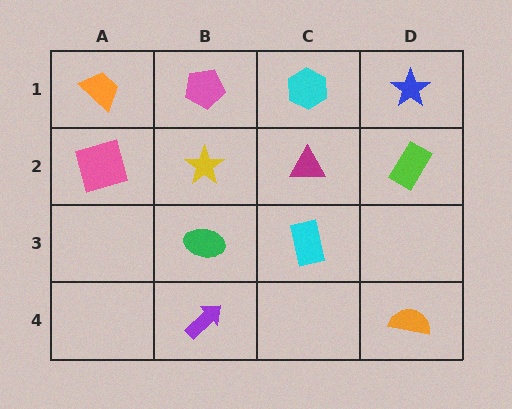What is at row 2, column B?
A yellow star.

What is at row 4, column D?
An orange semicircle.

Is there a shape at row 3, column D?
No, that cell is empty.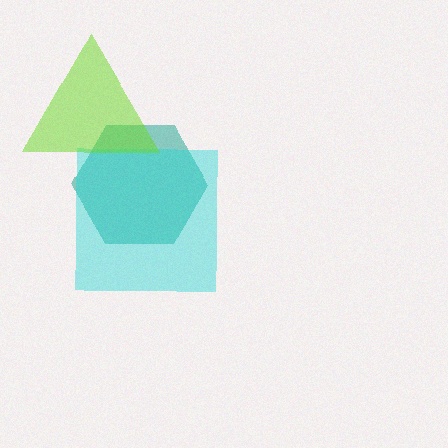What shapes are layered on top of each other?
The layered shapes are: a teal hexagon, a cyan square, a lime triangle.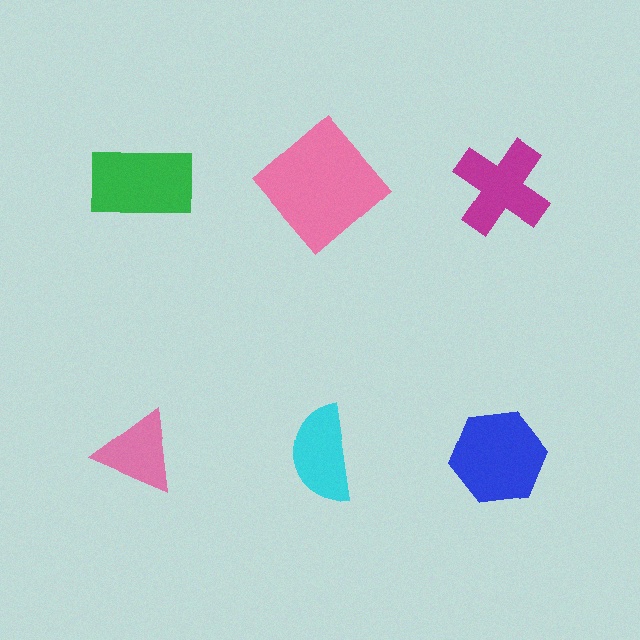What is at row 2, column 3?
A blue hexagon.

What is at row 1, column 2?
A pink diamond.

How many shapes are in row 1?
3 shapes.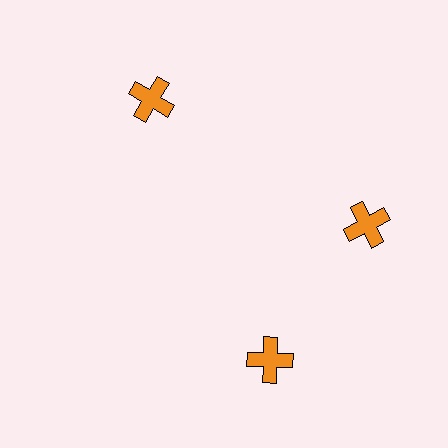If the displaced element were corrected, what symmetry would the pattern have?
It would have 3-fold rotational symmetry — the pattern would map onto itself every 120 degrees.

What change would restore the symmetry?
The symmetry would be restored by rotating it back into even spacing with its neighbors so that all 3 crosses sit at equal angles and equal distance from the center.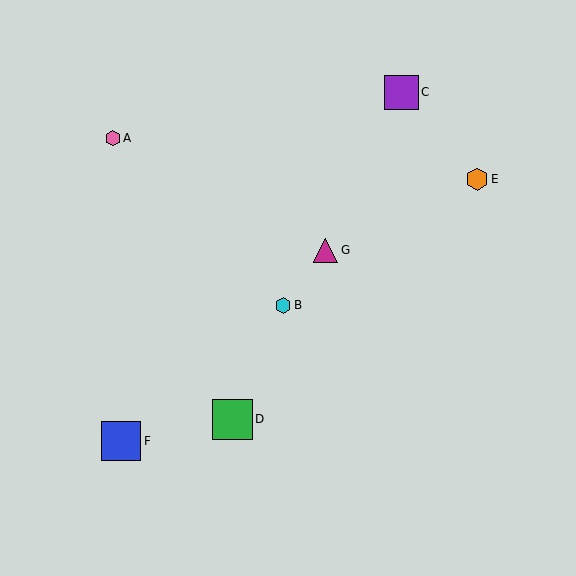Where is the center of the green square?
The center of the green square is at (232, 419).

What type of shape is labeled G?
Shape G is a magenta triangle.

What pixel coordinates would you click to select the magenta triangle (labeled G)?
Click at (326, 250) to select the magenta triangle G.